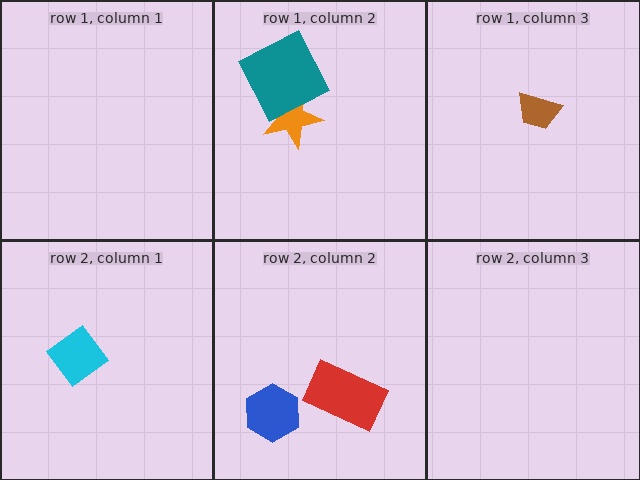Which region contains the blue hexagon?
The row 2, column 2 region.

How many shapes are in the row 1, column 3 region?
1.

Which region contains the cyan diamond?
The row 2, column 1 region.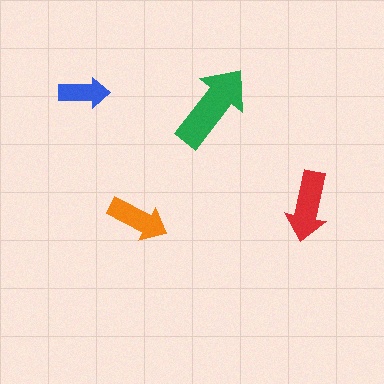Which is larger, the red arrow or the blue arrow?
The red one.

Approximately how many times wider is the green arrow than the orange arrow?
About 1.5 times wider.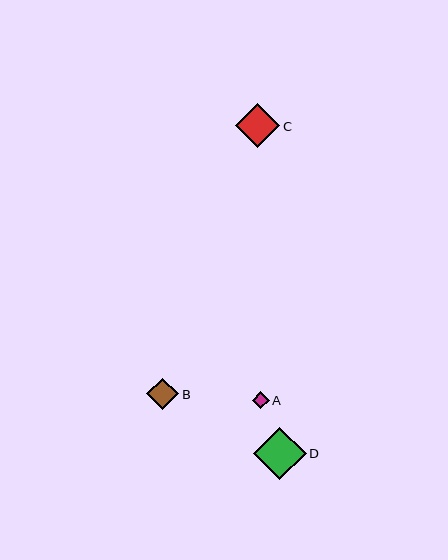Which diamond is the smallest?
Diamond A is the smallest with a size of approximately 17 pixels.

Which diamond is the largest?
Diamond D is the largest with a size of approximately 52 pixels.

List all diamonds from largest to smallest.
From largest to smallest: D, C, B, A.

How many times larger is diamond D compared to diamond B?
Diamond D is approximately 1.7 times the size of diamond B.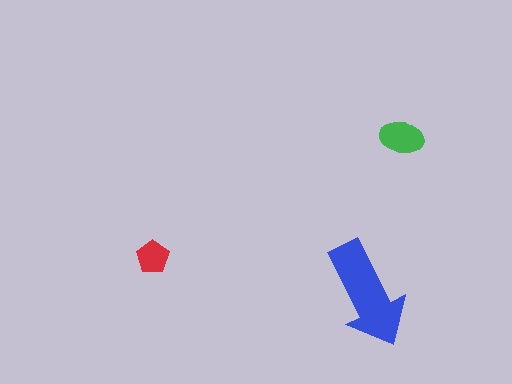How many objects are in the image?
There are 3 objects in the image.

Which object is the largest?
The blue arrow.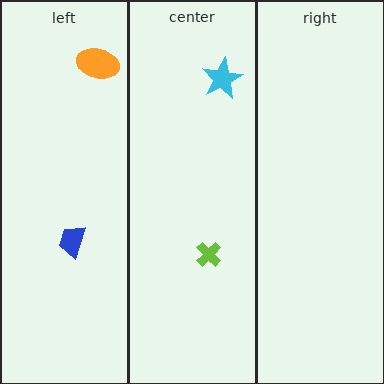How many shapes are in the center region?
2.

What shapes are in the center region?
The lime cross, the cyan star.